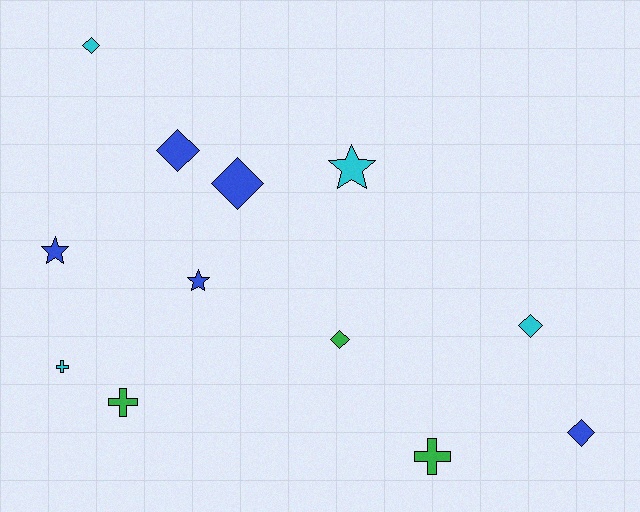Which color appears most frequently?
Blue, with 5 objects.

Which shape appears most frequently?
Diamond, with 6 objects.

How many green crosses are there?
There are 2 green crosses.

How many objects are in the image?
There are 12 objects.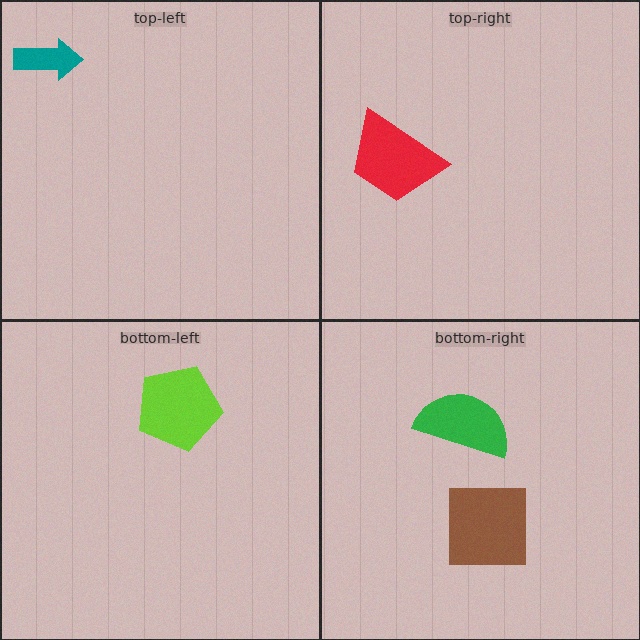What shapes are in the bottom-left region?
The lime pentagon.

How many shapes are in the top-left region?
1.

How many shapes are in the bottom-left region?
1.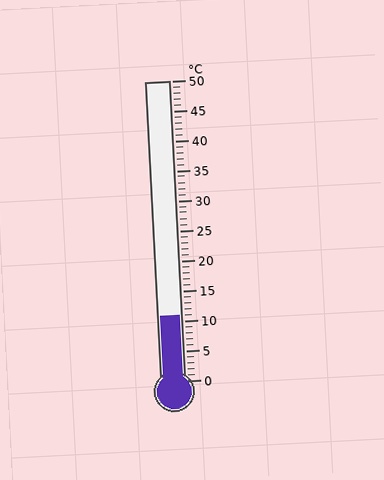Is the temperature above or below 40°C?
The temperature is below 40°C.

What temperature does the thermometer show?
The thermometer shows approximately 11°C.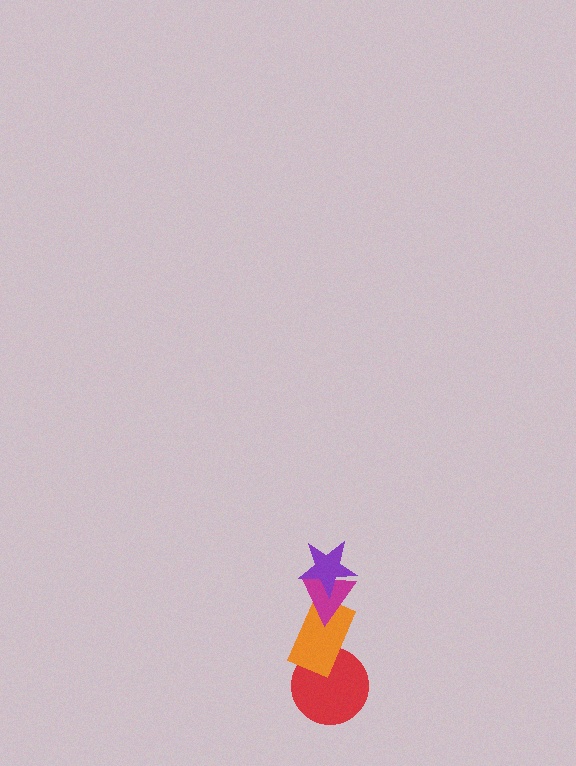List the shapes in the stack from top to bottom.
From top to bottom: the purple star, the magenta triangle, the orange rectangle, the red circle.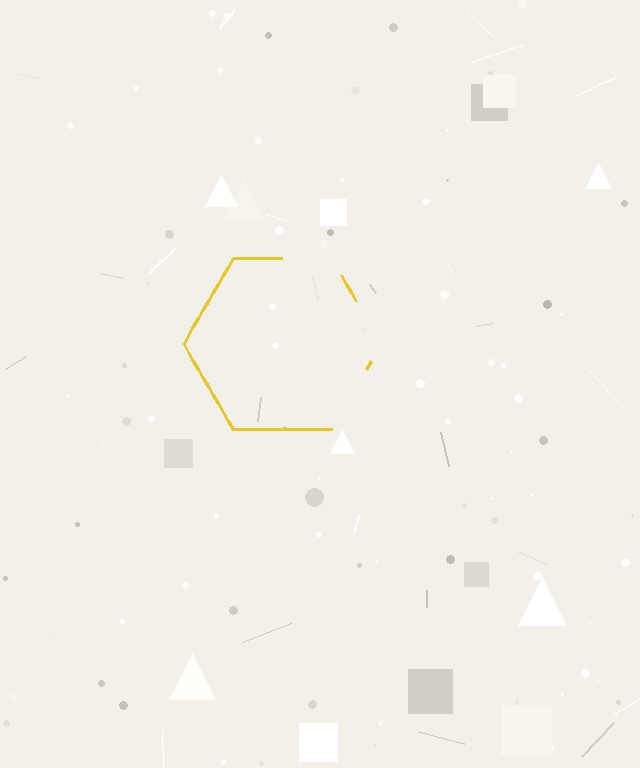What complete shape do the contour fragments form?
The contour fragments form a hexagon.